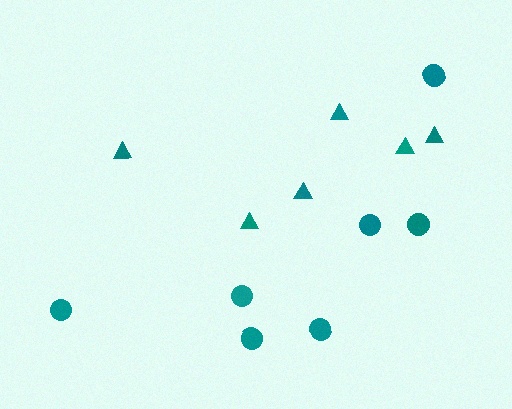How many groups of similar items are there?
There are 2 groups: one group of circles (7) and one group of triangles (6).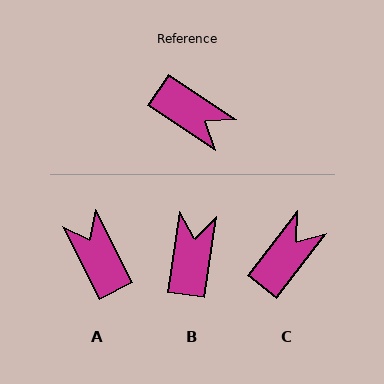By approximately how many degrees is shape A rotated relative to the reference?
Approximately 150 degrees counter-clockwise.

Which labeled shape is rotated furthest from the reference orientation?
A, about 150 degrees away.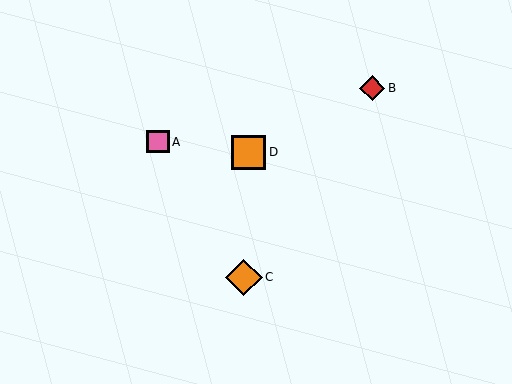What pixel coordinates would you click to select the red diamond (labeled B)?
Click at (372, 88) to select the red diamond B.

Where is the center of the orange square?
The center of the orange square is at (248, 152).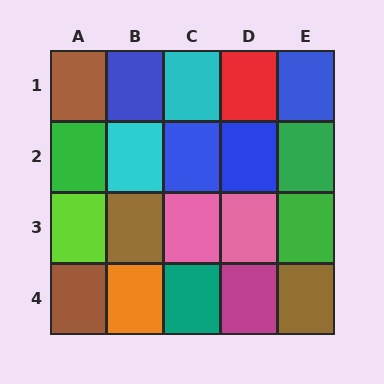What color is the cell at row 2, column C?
Blue.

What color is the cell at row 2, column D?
Blue.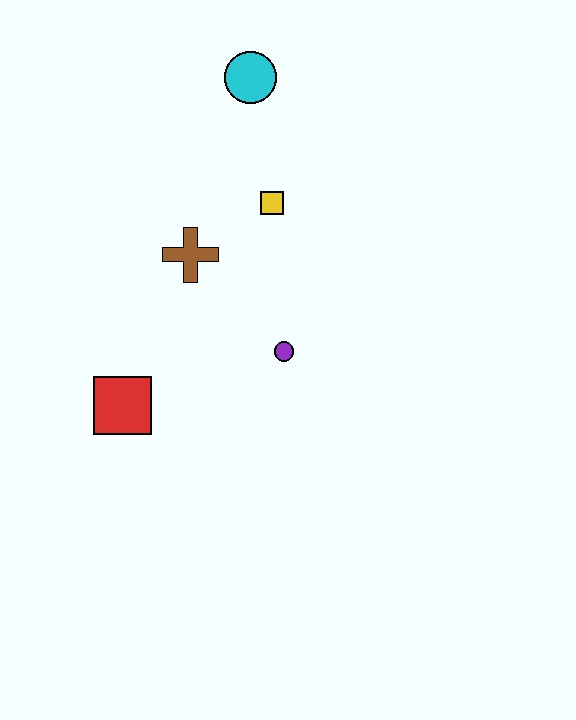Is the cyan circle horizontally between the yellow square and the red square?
Yes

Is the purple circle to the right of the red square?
Yes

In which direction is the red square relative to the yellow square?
The red square is below the yellow square.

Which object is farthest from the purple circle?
The cyan circle is farthest from the purple circle.